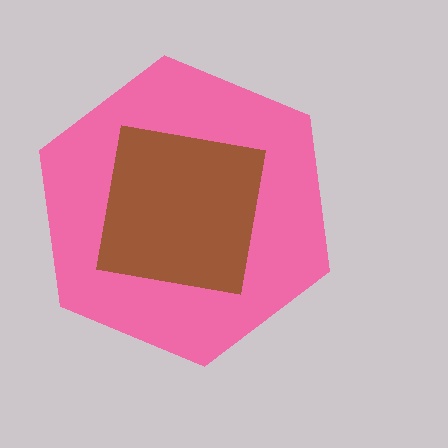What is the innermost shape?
The brown square.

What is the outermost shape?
The pink hexagon.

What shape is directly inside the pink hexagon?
The brown square.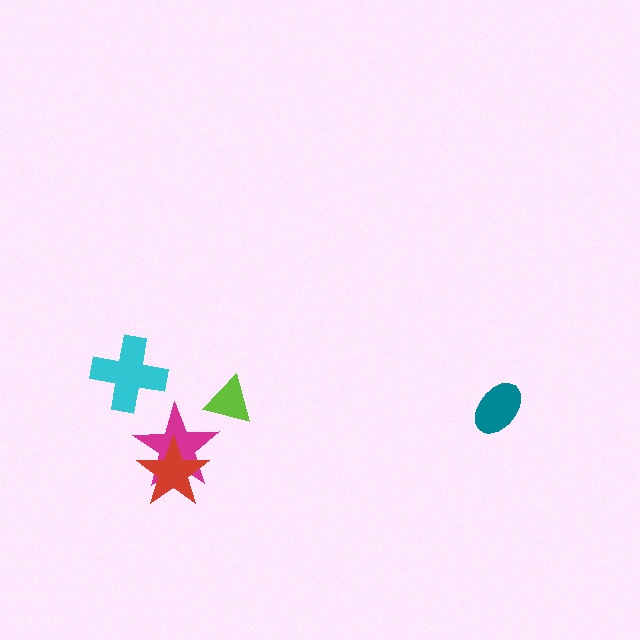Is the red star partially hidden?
No, no other shape covers it.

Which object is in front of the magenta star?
The red star is in front of the magenta star.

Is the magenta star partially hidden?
Yes, it is partially covered by another shape.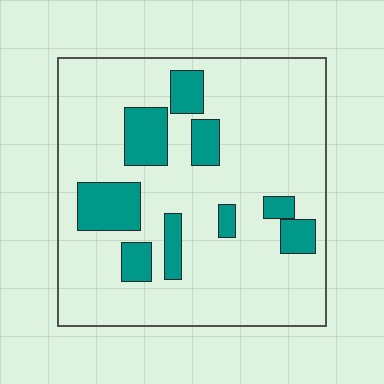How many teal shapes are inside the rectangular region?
9.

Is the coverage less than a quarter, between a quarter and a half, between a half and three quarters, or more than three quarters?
Less than a quarter.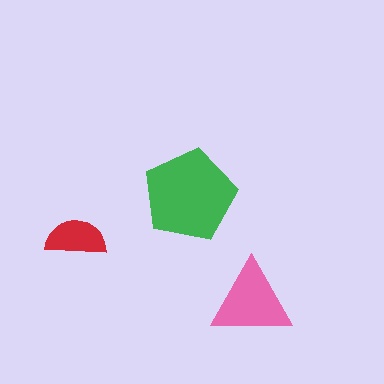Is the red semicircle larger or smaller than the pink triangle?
Smaller.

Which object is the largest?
The green pentagon.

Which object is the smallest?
The red semicircle.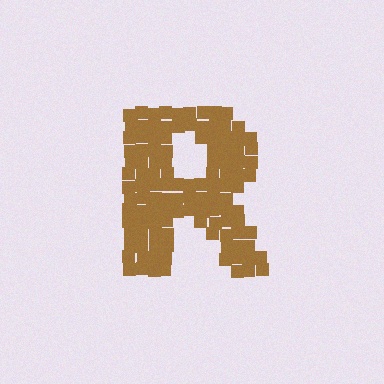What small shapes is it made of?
It is made of small squares.